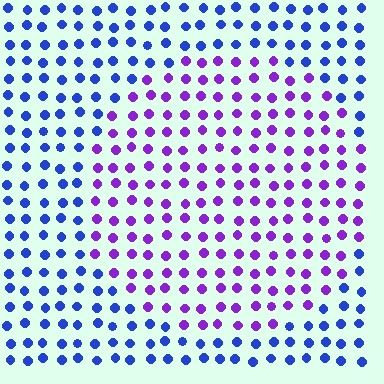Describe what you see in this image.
The image is filled with small blue elements in a uniform arrangement. A circle-shaped region is visible where the elements are tinted to a slightly different hue, forming a subtle color boundary.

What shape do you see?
I see a circle.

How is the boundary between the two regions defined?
The boundary is defined purely by a slight shift in hue (about 48 degrees). Spacing, size, and orientation are identical on both sides.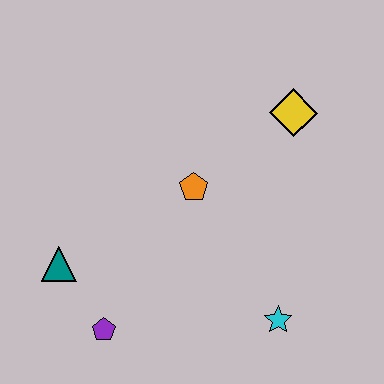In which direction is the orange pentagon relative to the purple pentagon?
The orange pentagon is above the purple pentagon.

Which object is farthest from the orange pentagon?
The purple pentagon is farthest from the orange pentagon.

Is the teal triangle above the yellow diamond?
No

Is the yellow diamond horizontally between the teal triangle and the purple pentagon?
No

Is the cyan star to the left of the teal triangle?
No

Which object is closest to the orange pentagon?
The yellow diamond is closest to the orange pentagon.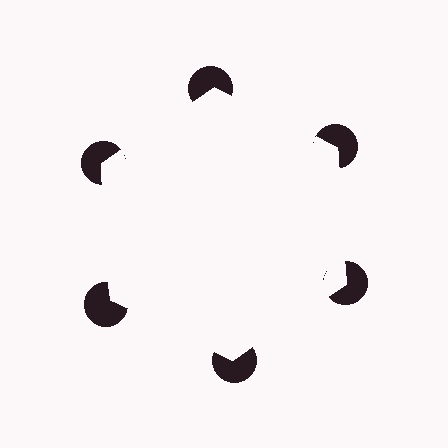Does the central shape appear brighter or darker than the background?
It typically appears slightly brighter than the background, even though no actual brightness change is drawn.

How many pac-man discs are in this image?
There are 6 — one at each vertex of the illusory hexagon.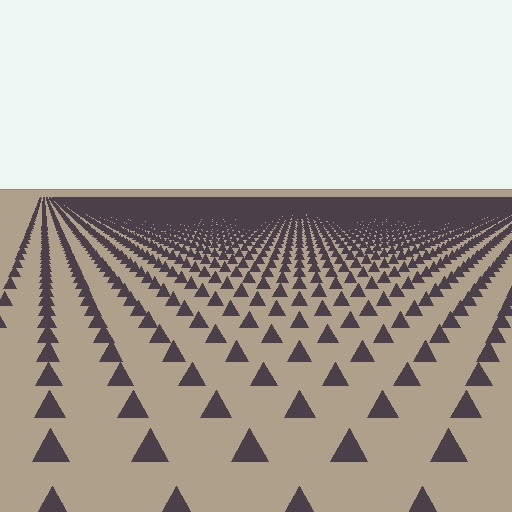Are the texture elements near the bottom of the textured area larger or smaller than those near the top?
Larger. Near the bottom, elements are closer to the viewer and appear at a bigger on-screen size.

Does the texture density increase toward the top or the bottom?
Density increases toward the top.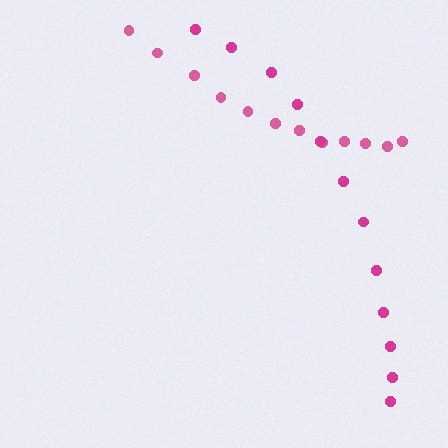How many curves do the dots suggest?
There are 2 distinct paths.